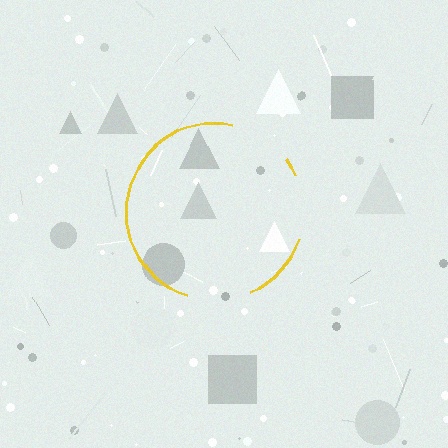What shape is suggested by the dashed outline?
The dashed outline suggests a circle.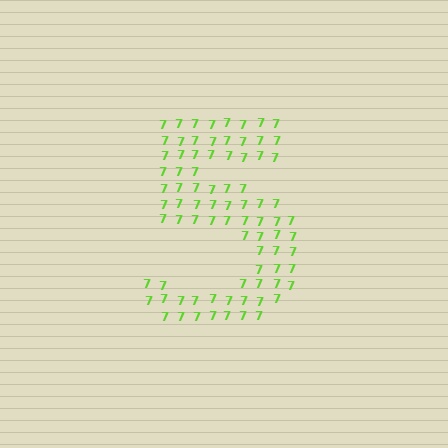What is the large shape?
The large shape is the digit 5.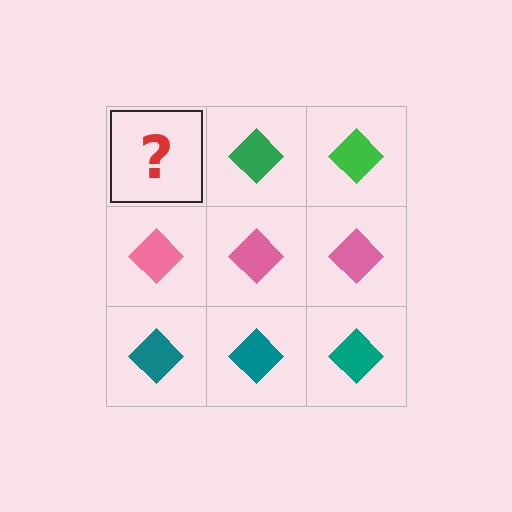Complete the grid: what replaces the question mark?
The question mark should be replaced with a green diamond.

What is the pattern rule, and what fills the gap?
The rule is that each row has a consistent color. The gap should be filled with a green diamond.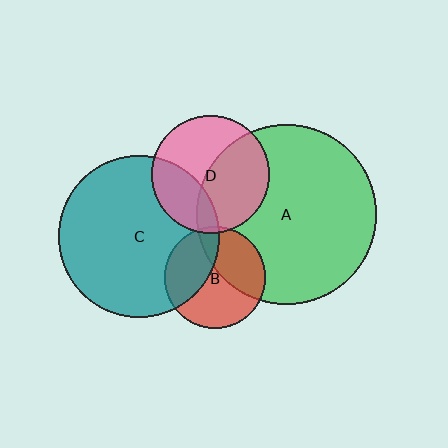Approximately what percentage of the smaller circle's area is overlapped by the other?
Approximately 5%.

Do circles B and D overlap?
Yes.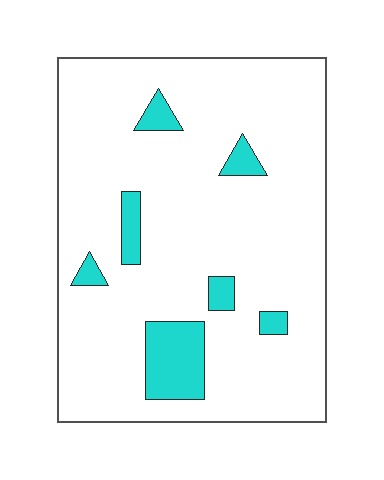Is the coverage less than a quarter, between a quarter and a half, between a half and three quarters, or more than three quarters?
Less than a quarter.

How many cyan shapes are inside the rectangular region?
7.